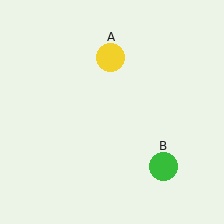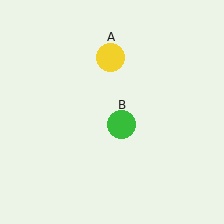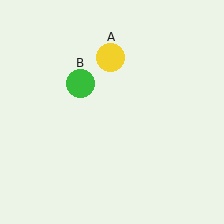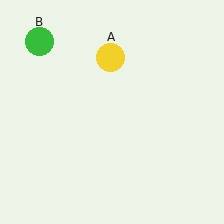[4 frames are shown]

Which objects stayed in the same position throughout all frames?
Yellow circle (object A) remained stationary.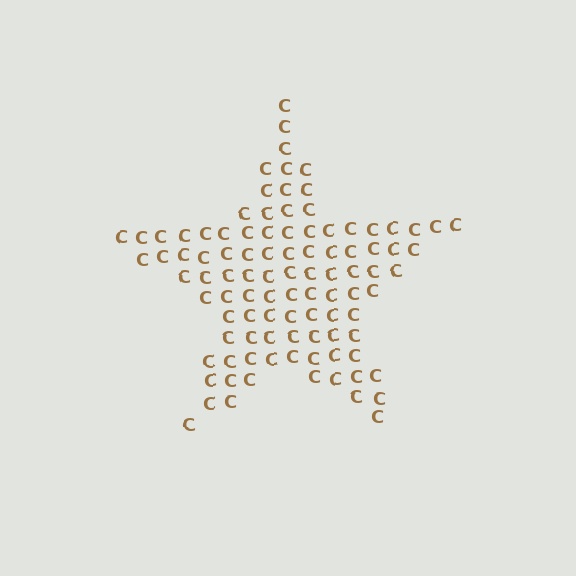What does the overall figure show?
The overall figure shows a star.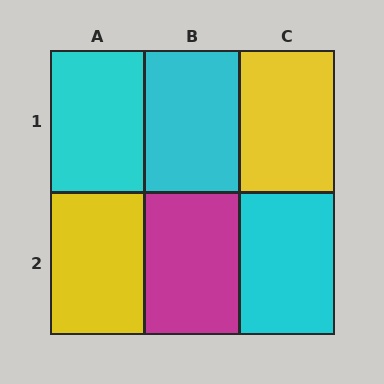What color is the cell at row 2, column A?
Yellow.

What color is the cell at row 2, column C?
Cyan.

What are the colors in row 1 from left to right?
Cyan, cyan, yellow.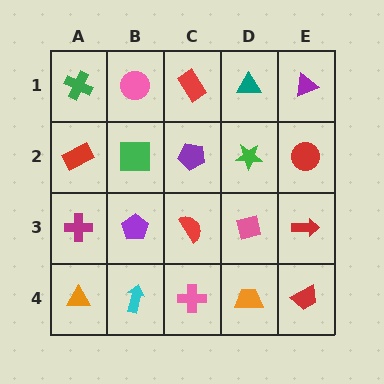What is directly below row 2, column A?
A magenta cross.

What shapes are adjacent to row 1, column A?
A red rectangle (row 2, column A), a pink circle (row 1, column B).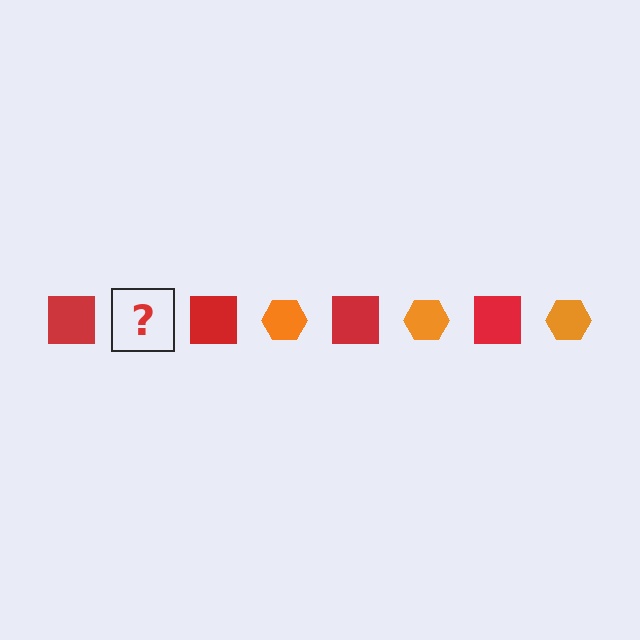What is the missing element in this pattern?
The missing element is an orange hexagon.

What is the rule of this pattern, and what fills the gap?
The rule is that the pattern alternates between red square and orange hexagon. The gap should be filled with an orange hexagon.